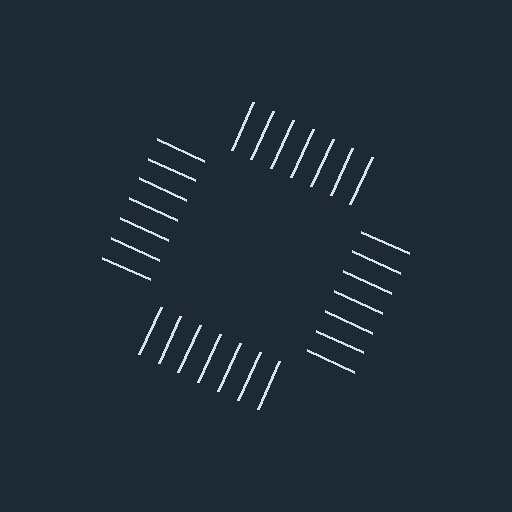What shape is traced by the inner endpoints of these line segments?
An illusory square — the line segments terminate on its edges but no continuous stroke is drawn.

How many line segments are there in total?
28 — 7 along each of the 4 edges.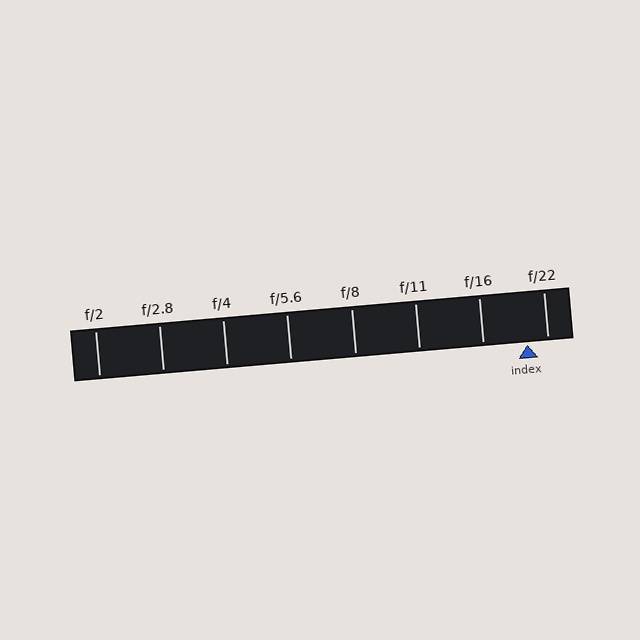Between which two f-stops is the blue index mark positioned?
The index mark is between f/16 and f/22.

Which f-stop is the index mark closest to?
The index mark is closest to f/22.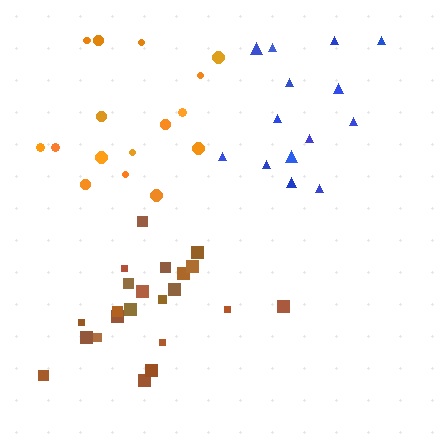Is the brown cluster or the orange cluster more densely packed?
Brown.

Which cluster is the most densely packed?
Brown.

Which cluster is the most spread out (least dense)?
Orange.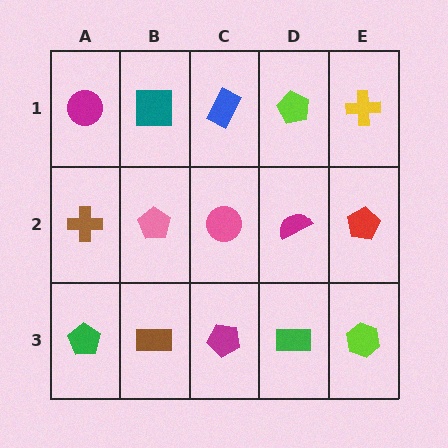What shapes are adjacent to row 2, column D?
A lime pentagon (row 1, column D), a green rectangle (row 3, column D), a pink circle (row 2, column C), a red pentagon (row 2, column E).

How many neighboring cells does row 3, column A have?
2.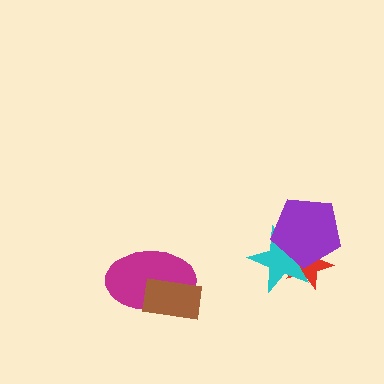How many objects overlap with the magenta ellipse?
1 object overlaps with the magenta ellipse.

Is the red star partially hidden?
Yes, it is partially covered by another shape.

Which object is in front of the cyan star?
The purple pentagon is in front of the cyan star.